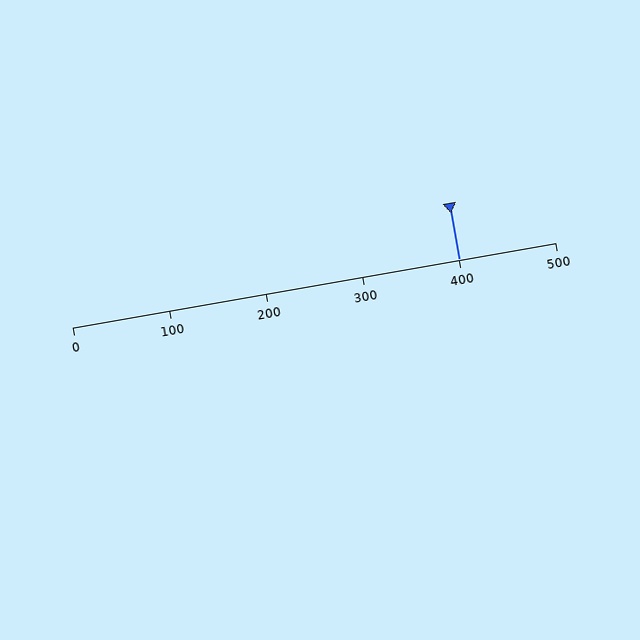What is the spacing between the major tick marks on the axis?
The major ticks are spaced 100 apart.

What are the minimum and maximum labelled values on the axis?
The axis runs from 0 to 500.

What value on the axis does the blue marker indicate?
The marker indicates approximately 400.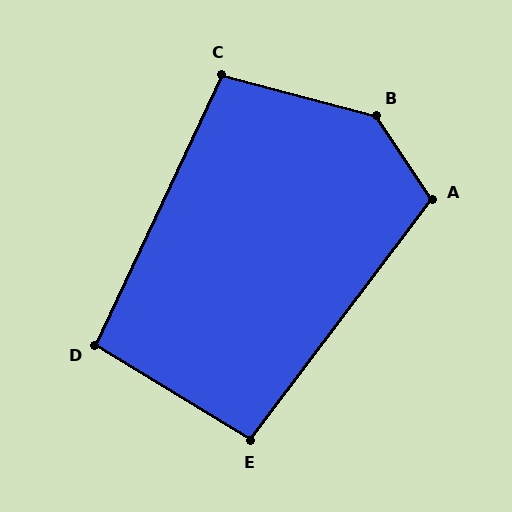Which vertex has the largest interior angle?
B, at approximately 139 degrees.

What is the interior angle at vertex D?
Approximately 96 degrees (obtuse).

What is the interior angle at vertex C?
Approximately 100 degrees (obtuse).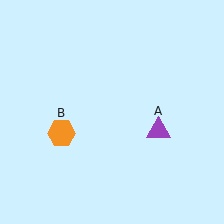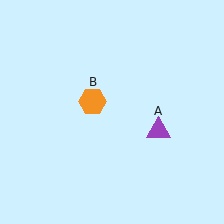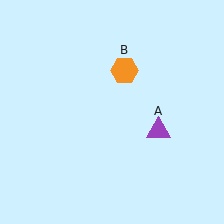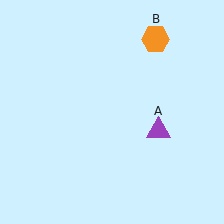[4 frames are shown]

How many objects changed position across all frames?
1 object changed position: orange hexagon (object B).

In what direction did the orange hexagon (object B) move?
The orange hexagon (object B) moved up and to the right.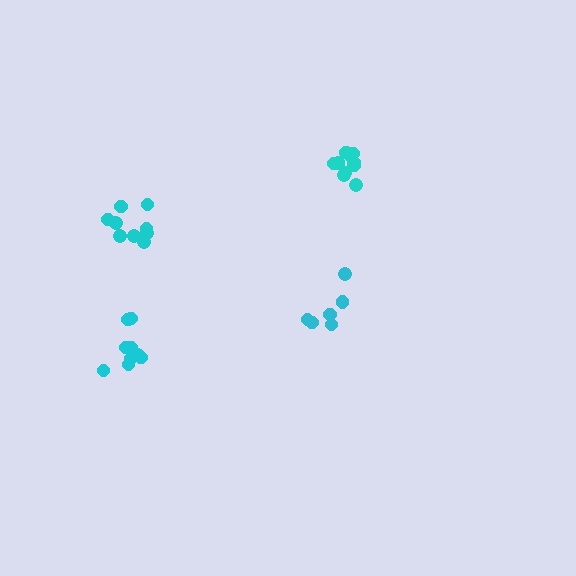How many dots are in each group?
Group 1: 9 dots, Group 2: 9 dots, Group 3: 6 dots, Group 4: 10 dots (34 total).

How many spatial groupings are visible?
There are 4 spatial groupings.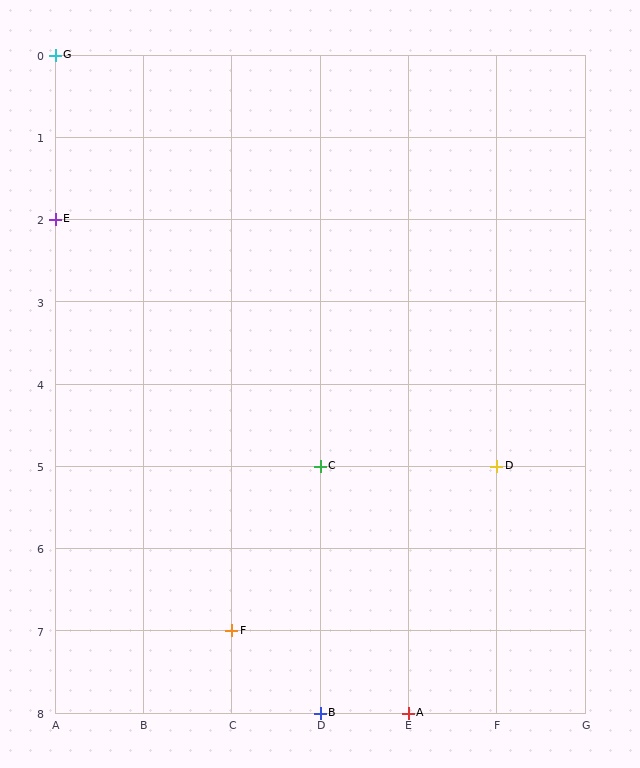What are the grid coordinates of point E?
Point E is at grid coordinates (A, 2).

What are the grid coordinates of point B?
Point B is at grid coordinates (D, 8).